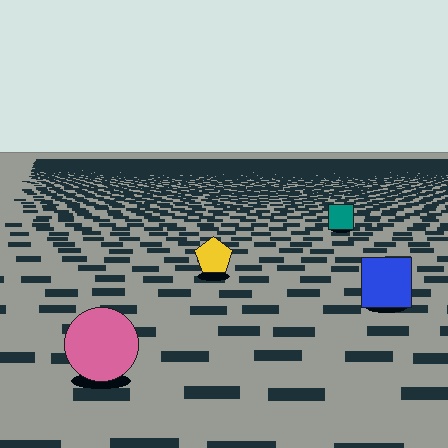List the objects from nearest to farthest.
From nearest to farthest: the pink circle, the blue square, the yellow pentagon, the teal square.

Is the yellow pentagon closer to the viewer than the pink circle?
No. The pink circle is closer — you can tell from the texture gradient: the ground texture is coarser near it.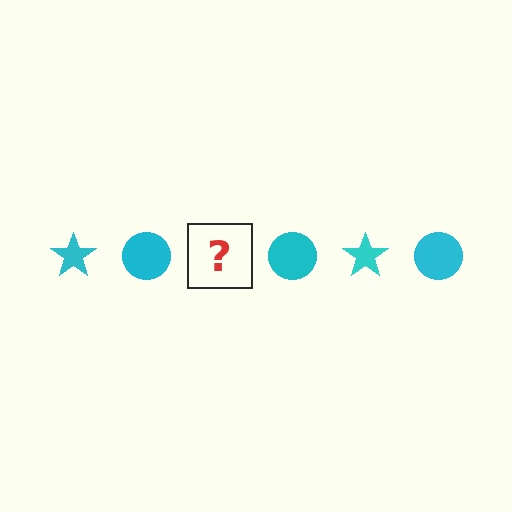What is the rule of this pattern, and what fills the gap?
The rule is that the pattern cycles through star, circle shapes in cyan. The gap should be filled with a cyan star.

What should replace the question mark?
The question mark should be replaced with a cyan star.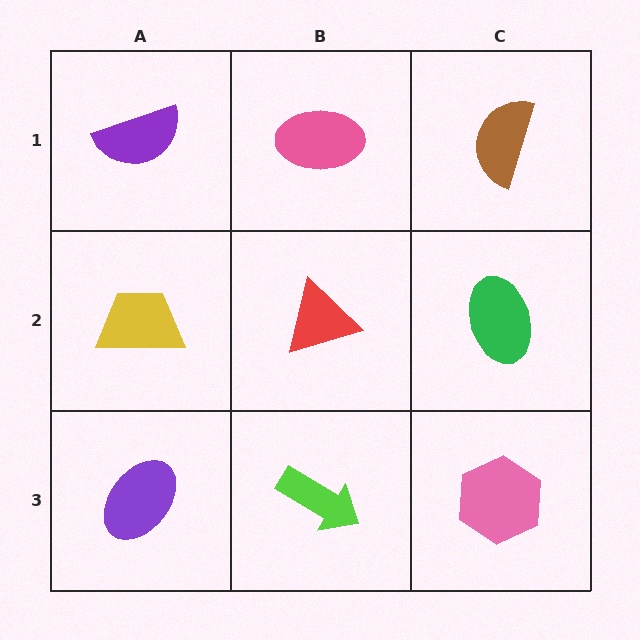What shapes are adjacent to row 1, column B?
A red triangle (row 2, column B), a purple semicircle (row 1, column A), a brown semicircle (row 1, column C).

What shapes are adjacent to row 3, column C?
A green ellipse (row 2, column C), a lime arrow (row 3, column B).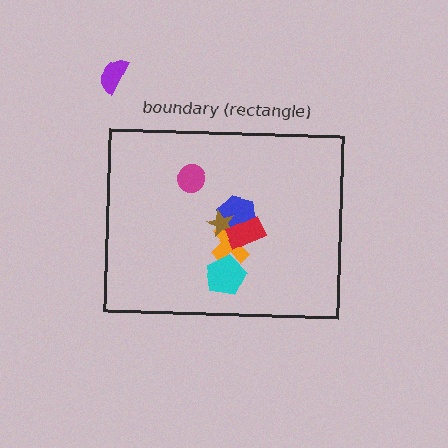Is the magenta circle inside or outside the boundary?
Inside.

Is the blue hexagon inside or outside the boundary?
Inside.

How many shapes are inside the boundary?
6 inside, 1 outside.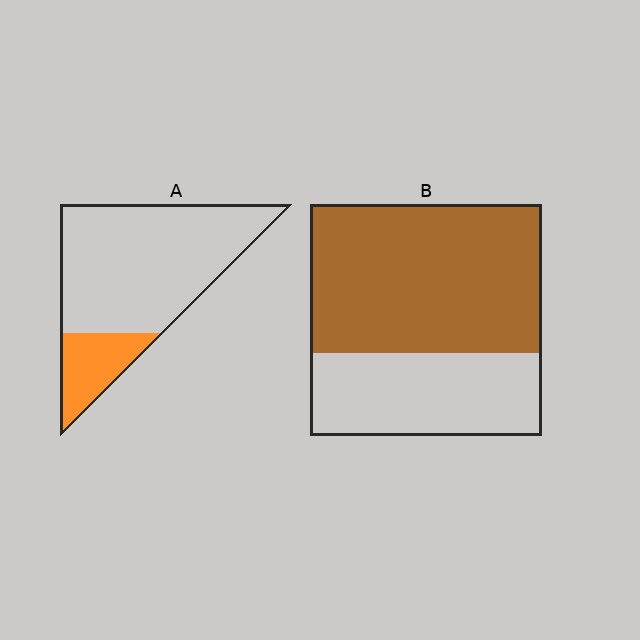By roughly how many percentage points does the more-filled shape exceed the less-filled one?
By roughly 45 percentage points (B over A).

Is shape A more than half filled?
No.